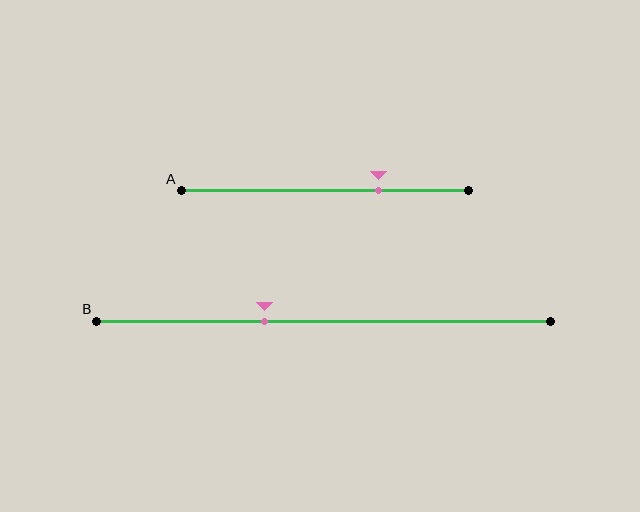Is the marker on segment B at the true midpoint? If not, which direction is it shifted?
No, the marker on segment B is shifted to the left by about 13% of the segment length.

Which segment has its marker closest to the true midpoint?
Segment B has its marker closest to the true midpoint.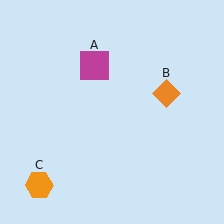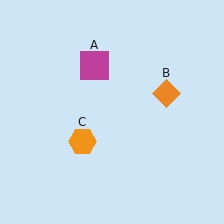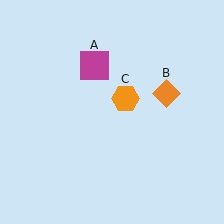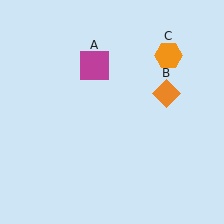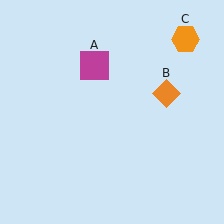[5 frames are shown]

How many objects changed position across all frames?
1 object changed position: orange hexagon (object C).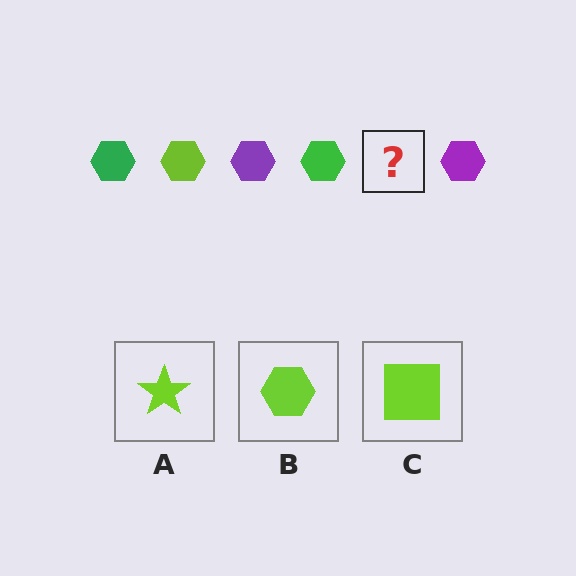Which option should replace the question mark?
Option B.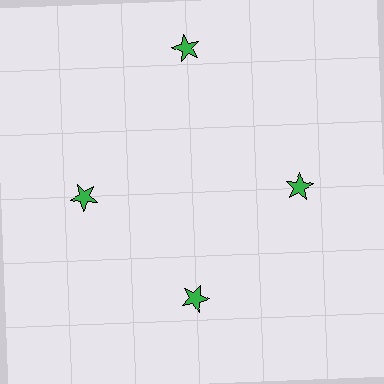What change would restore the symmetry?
The symmetry would be restored by moving it inward, back onto the ring so that all 4 stars sit at equal angles and equal distance from the center.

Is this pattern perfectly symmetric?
No. The 4 green stars are arranged in a ring, but one element near the 12 o'clock position is pushed outward from the center, breaking the 4-fold rotational symmetry.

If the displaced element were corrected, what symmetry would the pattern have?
It would have 4-fold rotational symmetry — the pattern would map onto itself every 90 degrees.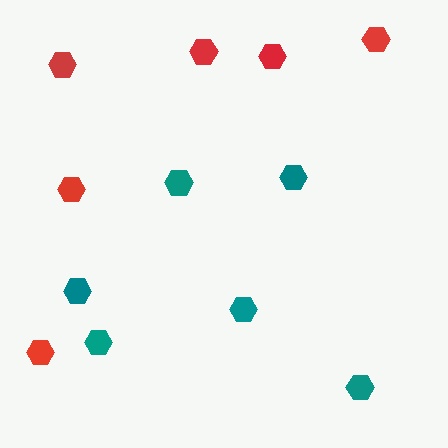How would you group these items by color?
There are 2 groups: one group of teal hexagons (6) and one group of red hexagons (6).